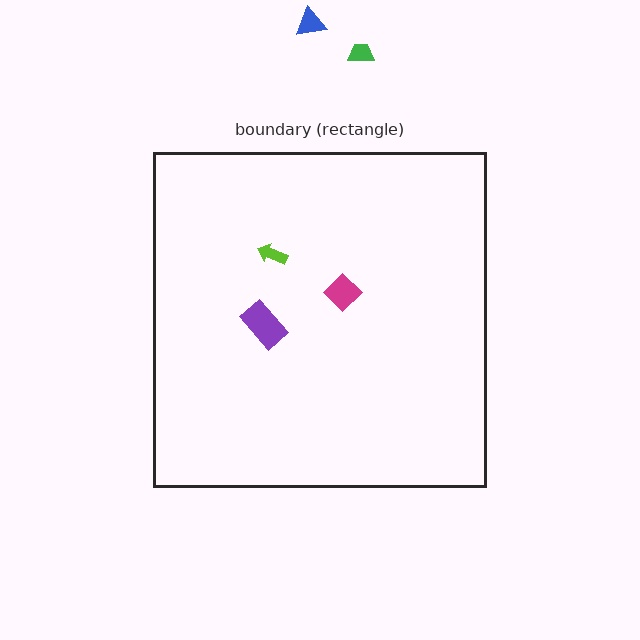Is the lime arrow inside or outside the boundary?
Inside.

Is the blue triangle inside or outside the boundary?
Outside.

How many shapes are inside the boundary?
3 inside, 2 outside.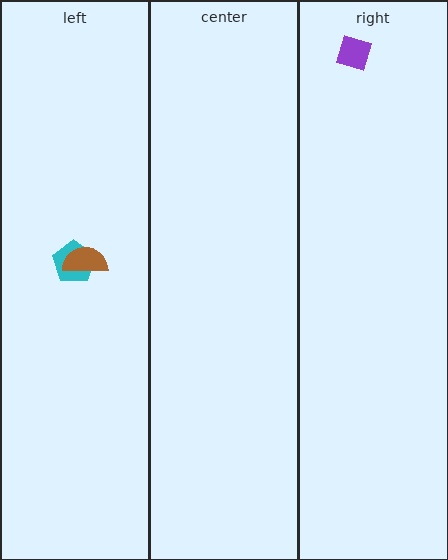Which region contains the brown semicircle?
The left region.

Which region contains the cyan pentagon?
The left region.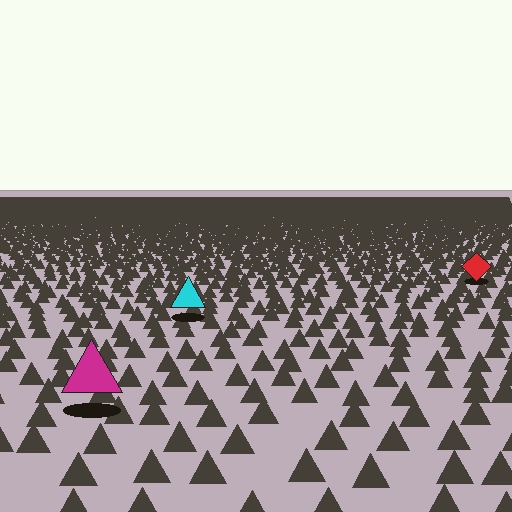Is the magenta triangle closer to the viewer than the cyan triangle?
Yes. The magenta triangle is closer — you can tell from the texture gradient: the ground texture is coarser near it.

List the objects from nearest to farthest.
From nearest to farthest: the magenta triangle, the cyan triangle, the red diamond.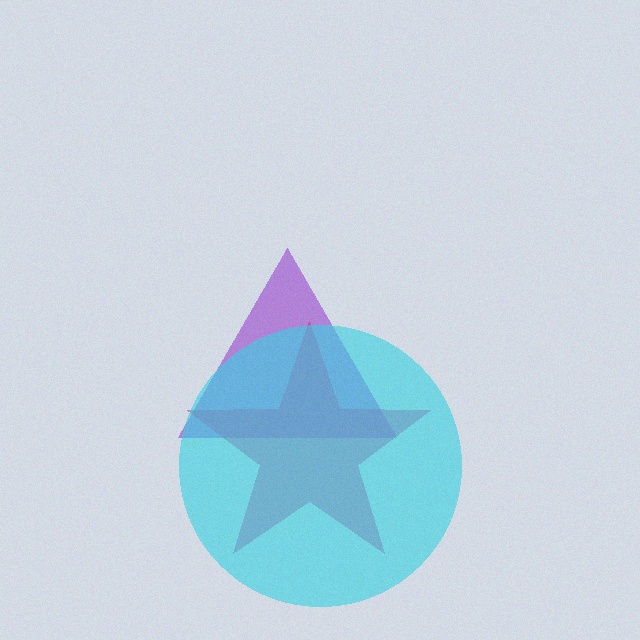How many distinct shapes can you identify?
There are 3 distinct shapes: a purple triangle, a magenta star, a cyan circle.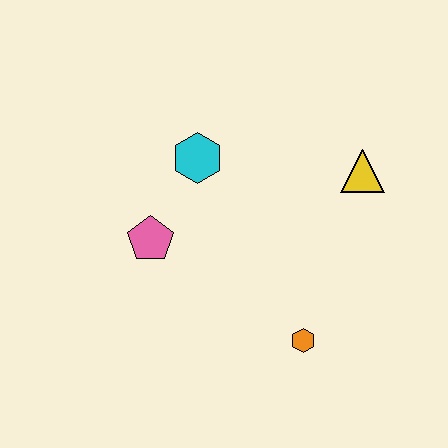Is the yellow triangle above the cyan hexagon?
No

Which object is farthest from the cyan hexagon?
The orange hexagon is farthest from the cyan hexagon.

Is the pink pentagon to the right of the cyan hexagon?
No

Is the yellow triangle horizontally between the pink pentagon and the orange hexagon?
No